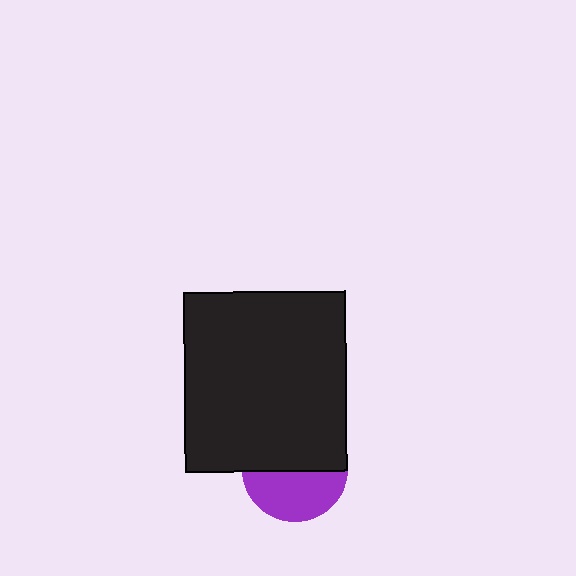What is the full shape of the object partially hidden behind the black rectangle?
The partially hidden object is a purple circle.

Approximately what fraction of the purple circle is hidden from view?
Roughly 52% of the purple circle is hidden behind the black rectangle.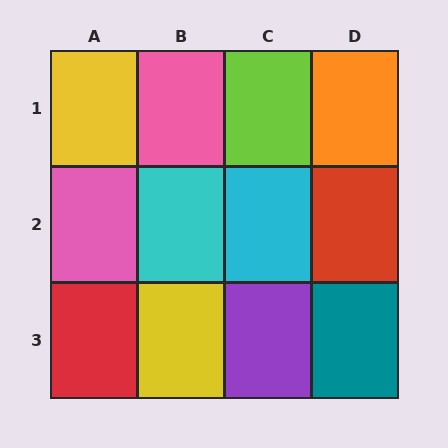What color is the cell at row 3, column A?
Red.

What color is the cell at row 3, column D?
Teal.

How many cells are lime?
1 cell is lime.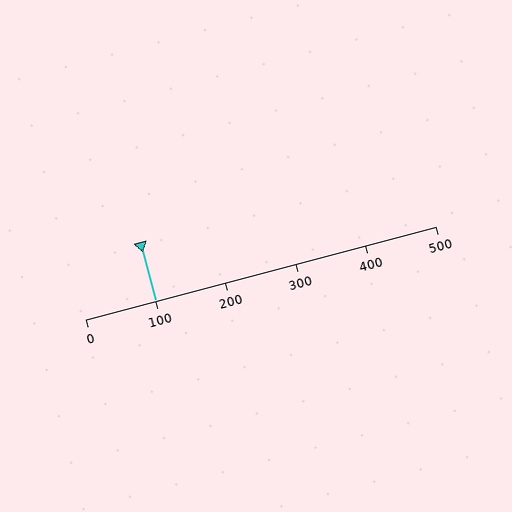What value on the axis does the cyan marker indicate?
The marker indicates approximately 100.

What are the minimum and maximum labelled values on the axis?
The axis runs from 0 to 500.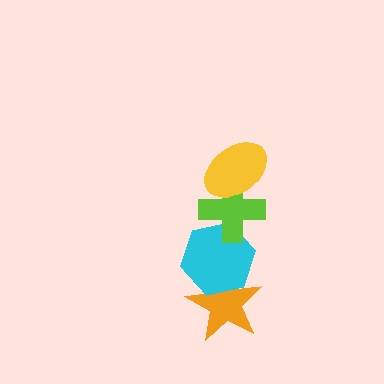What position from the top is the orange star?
The orange star is 4th from the top.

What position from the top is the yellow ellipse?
The yellow ellipse is 1st from the top.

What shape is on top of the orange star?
The cyan hexagon is on top of the orange star.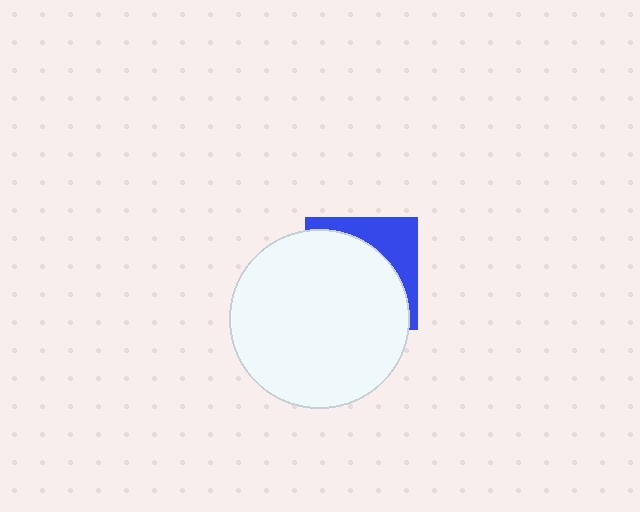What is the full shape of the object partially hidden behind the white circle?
The partially hidden object is a blue square.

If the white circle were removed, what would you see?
You would see the complete blue square.